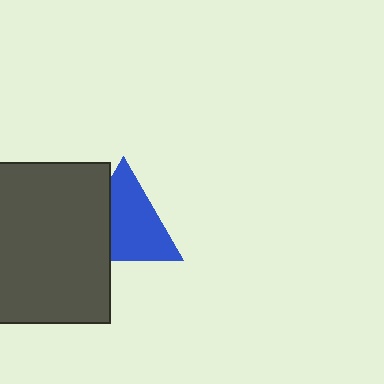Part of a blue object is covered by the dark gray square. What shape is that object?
It is a triangle.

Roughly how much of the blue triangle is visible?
Most of it is visible (roughly 68%).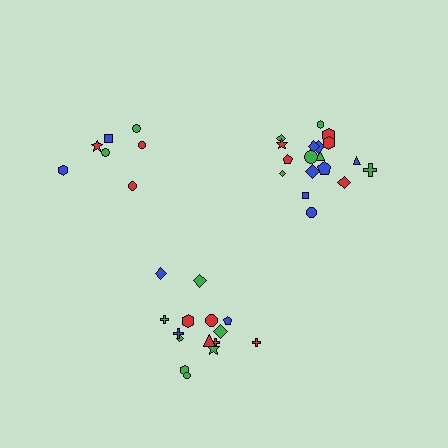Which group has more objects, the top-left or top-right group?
The top-right group.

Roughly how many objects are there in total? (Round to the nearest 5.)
Roughly 40 objects in total.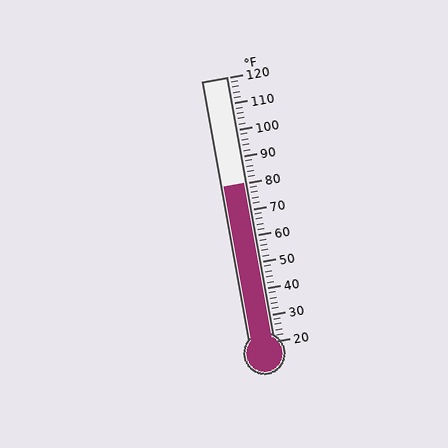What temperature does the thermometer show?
The thermometer shows approximately 80°F.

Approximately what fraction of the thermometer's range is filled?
The thermometer is filled to approximately 60% of its range.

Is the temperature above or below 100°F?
The temperature is below 100°F.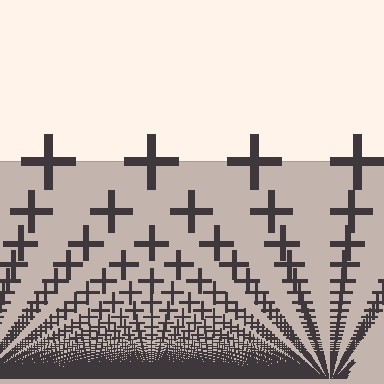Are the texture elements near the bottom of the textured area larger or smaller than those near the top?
Smaller. The gradient is inverted — elements near the bottom are smaller and denser.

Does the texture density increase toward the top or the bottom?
Density increases toward the bottom.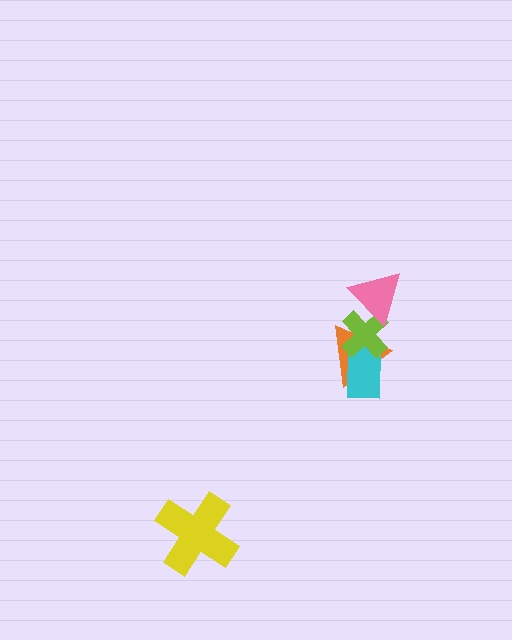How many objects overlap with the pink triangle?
1 object overlaps with the pink triangle.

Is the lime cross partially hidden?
Yes, it is partially covered by another shape.